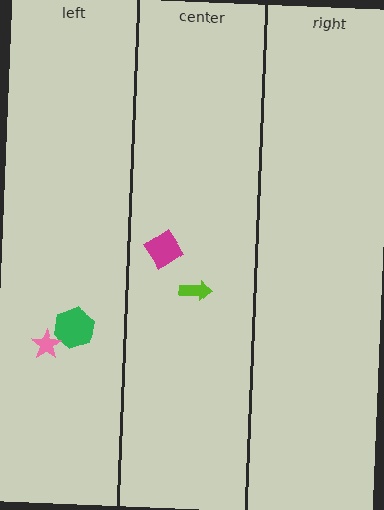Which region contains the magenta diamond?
The center region.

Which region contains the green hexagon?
The left region.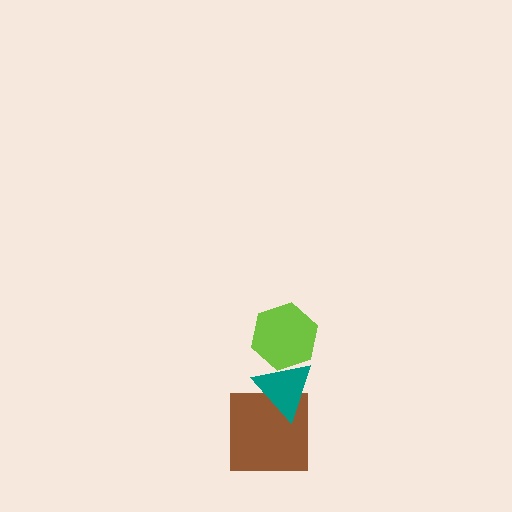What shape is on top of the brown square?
The teal triangle is on top of the brown square.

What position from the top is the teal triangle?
The teal triangle is 2nd from the top.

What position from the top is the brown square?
The brown square is 3rd from the top.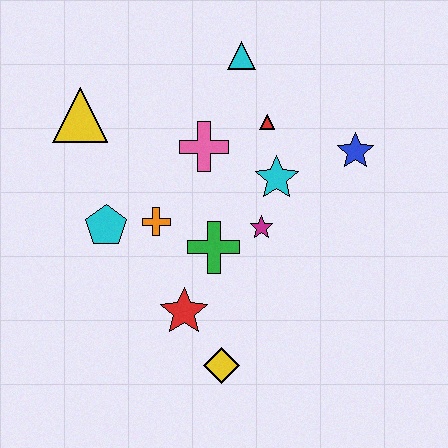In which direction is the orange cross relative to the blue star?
The orange cross is to the left of the blue star.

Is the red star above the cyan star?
No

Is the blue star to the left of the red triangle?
No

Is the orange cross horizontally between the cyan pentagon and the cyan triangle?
Yes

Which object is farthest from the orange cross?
The blue star is farthest from the orange cross.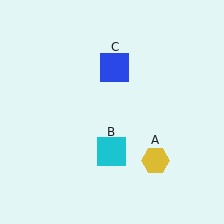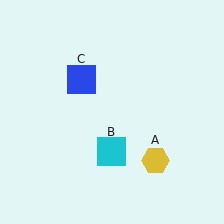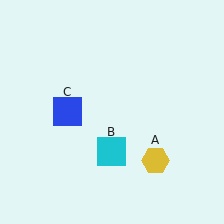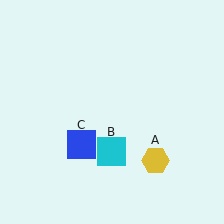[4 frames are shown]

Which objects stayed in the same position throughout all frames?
Yellow hexagon (object A) and cyan square (object B) remained stationary.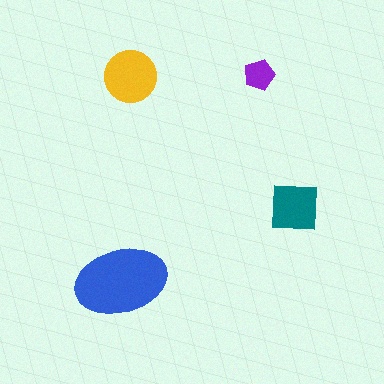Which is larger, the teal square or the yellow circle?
The yellow circle.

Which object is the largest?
The blue ellipse.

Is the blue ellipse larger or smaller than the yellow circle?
Larger.